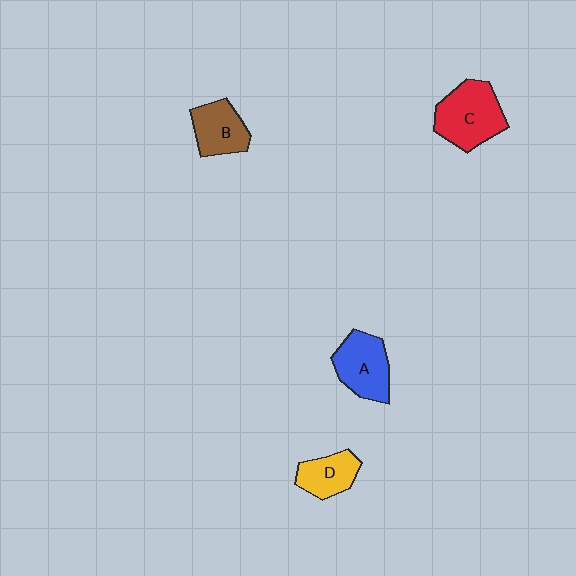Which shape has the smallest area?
Shape D (yellow).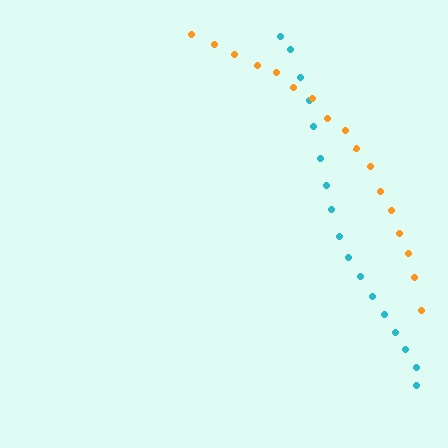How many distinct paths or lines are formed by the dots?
There are 2 distinct paths.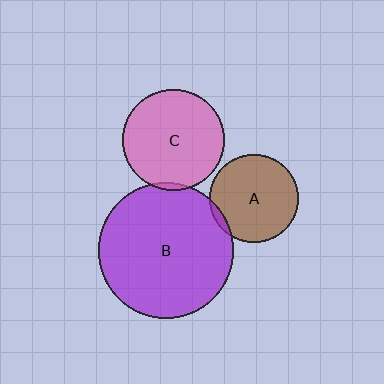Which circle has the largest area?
Circle B (purple).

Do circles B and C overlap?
Yes.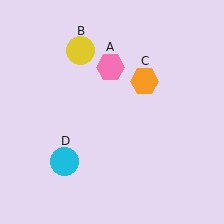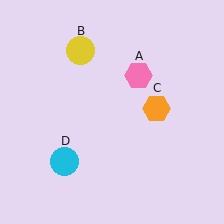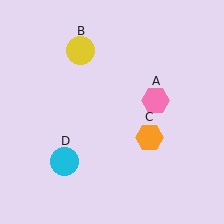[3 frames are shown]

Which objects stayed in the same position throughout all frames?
Yellow circle (object B) and cyan circle (object D) remained stationary.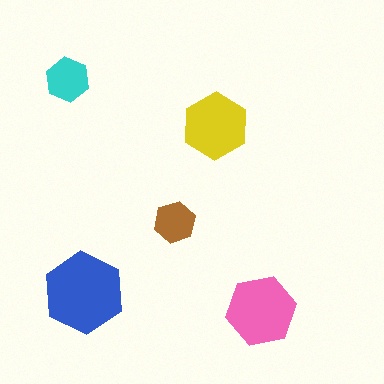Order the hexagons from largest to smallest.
the blue one, the pink one, the yellow one, the cyan one, the brown one.